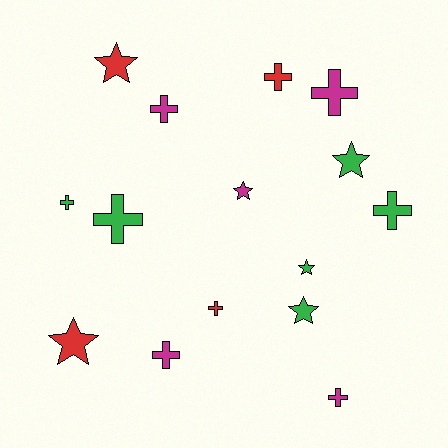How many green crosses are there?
There are 3 green crosses.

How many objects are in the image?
There are 15 objects.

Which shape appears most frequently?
Cross, with 9 objects.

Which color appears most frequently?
Green, with 6 objects.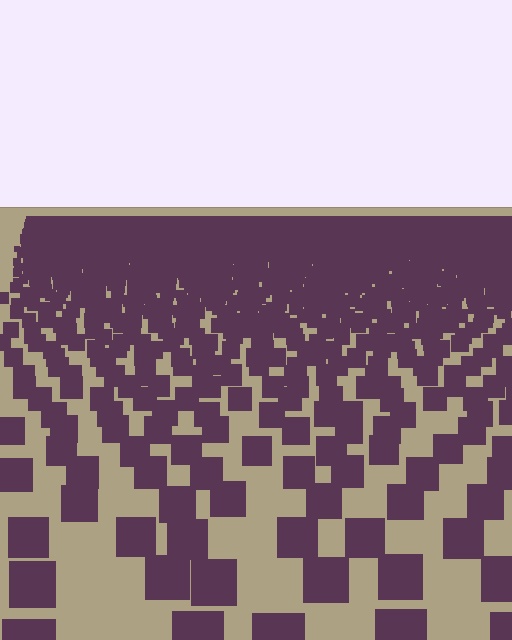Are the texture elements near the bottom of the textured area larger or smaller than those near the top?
Larger. Near the bottom, elements are closer to the viewer and appear at a bigger on-screen size.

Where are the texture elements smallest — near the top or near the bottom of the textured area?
Near the top.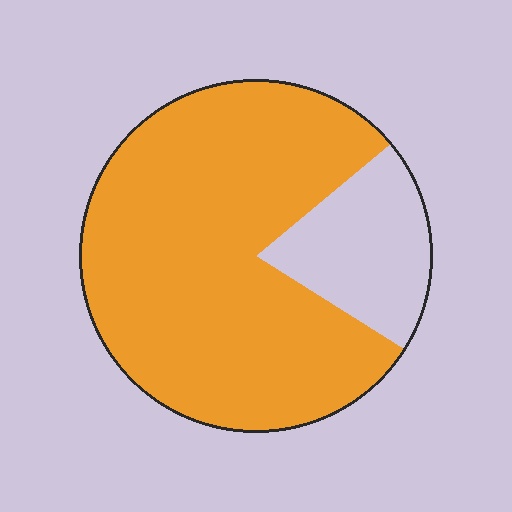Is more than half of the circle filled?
Yes.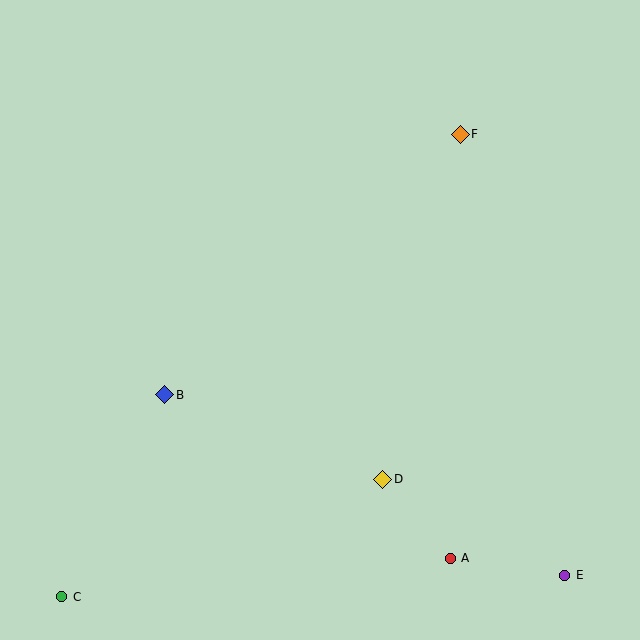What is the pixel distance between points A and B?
The distance between A and B is 329 pixels.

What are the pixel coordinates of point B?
Point B is at (165, 395).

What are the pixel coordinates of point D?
Point D is at (383, 479).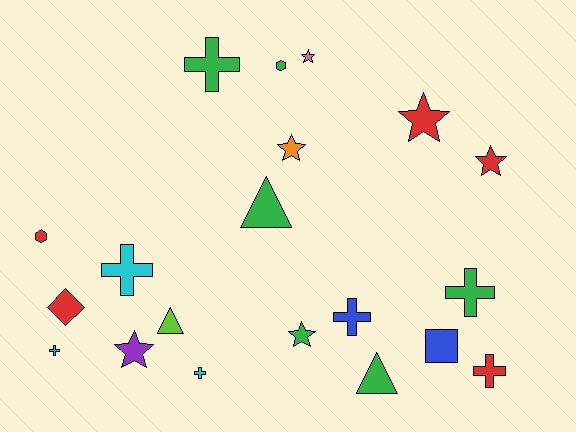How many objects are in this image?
There are 20 objects.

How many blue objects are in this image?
There are 2 blue objects.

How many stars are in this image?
There are 6 stars.